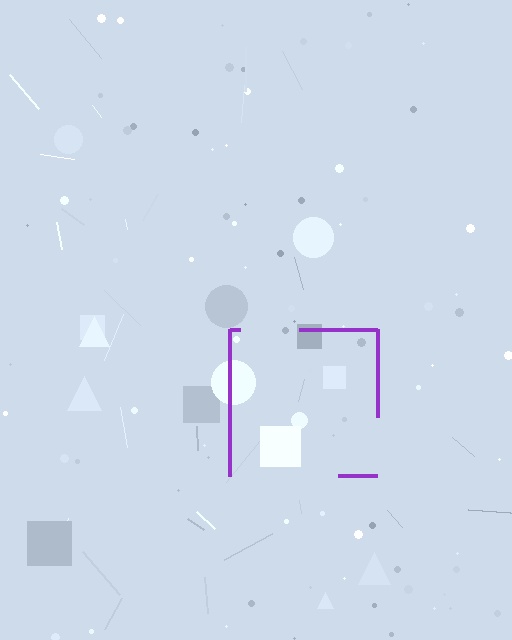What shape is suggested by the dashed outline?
The dashed outline suggests a square.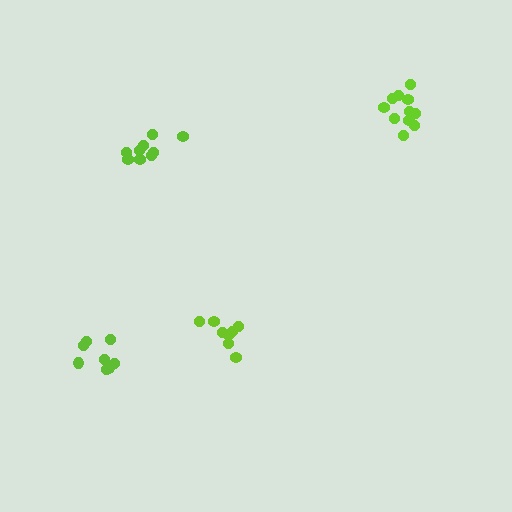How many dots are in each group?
Group 1: 9 dots, Group 2: 9 dots, Group 3: 11 dots, Group 4: 8 dots (37 total).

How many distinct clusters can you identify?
There are 4 distinct clusters.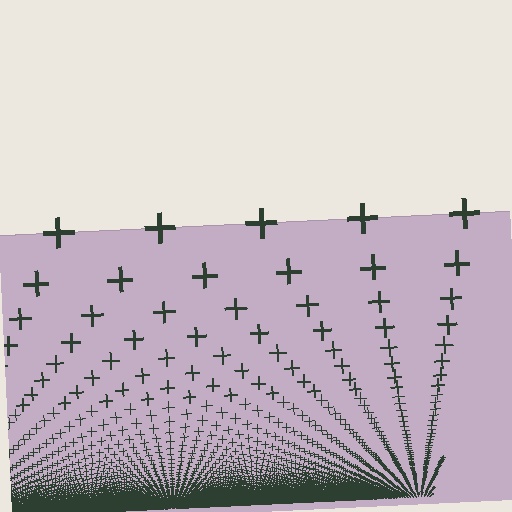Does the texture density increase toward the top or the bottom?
Density increases toward the bottom.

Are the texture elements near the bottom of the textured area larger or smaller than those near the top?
Smaller. The gradient is inverted — elements near the bottom are smaller and denser.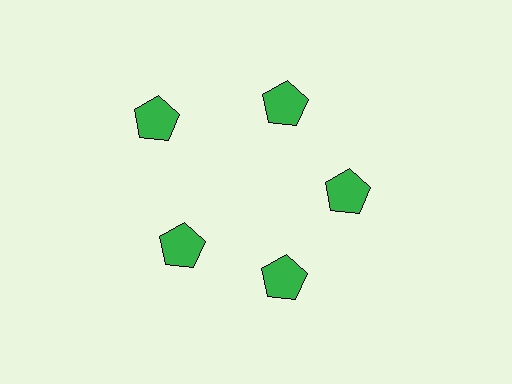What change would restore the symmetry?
The symmetry would be restored by moving it inward, back onto the ring so that all 5 pentagons sit at equal angles and equal distance from the center.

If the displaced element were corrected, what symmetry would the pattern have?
It would have 5-fold rotational symmetry — the pattern would map onto itself every 72 degrees.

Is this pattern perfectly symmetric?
No. The 5 green pentagons are arranged in a ring, but one element near the 10 o'clock position is pushed outward from the center, breaking the 5-fold rotational symmetry.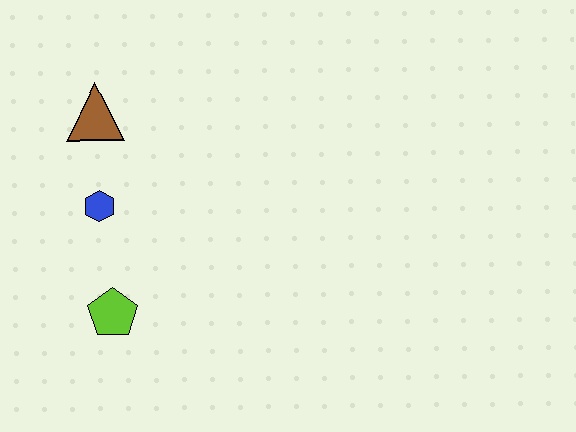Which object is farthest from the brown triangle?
The lime pentagon is farthest from the brown triangle.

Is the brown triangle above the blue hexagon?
Yes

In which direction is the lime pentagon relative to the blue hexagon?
The lime pentagon is below the blue hexagon.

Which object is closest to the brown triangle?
The blue hexagon is closest to the brown triangle.